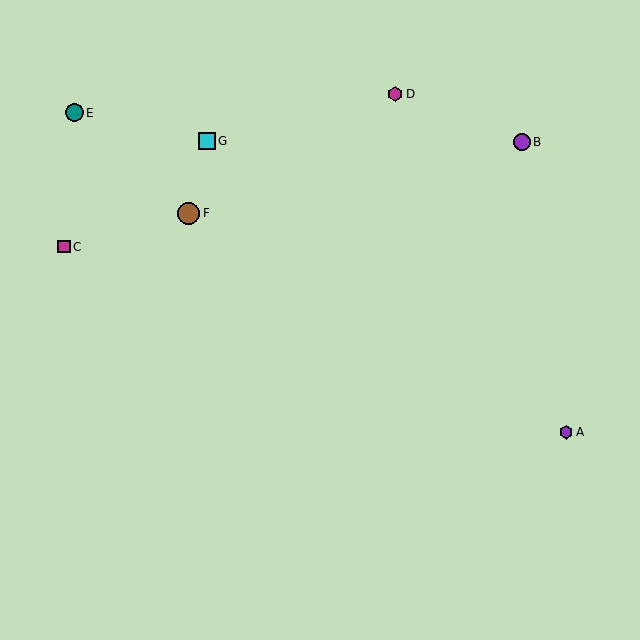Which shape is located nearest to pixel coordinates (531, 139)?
The purple circle (labeled B) at (522, 142) is nearest to that location.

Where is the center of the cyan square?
The center of the cyan square is at (207, 141).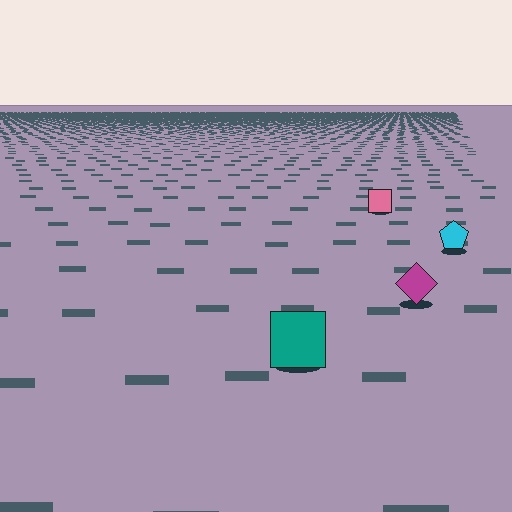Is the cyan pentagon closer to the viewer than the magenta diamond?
No. The magenta diamond is closer — you can tell from the texture gradient: the ground texture is coarser near it.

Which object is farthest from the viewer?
The pink square is farthest from the viewer. It appears smaller and the ground texture around it is denser.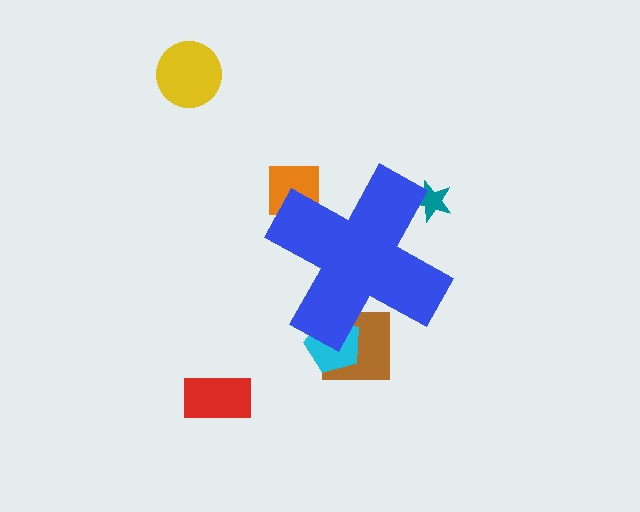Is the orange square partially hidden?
Yes, the orange square is partially hidden behind the blue cross.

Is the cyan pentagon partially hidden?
Yes, the cyan pentagon is partially hidden behind the blue cross.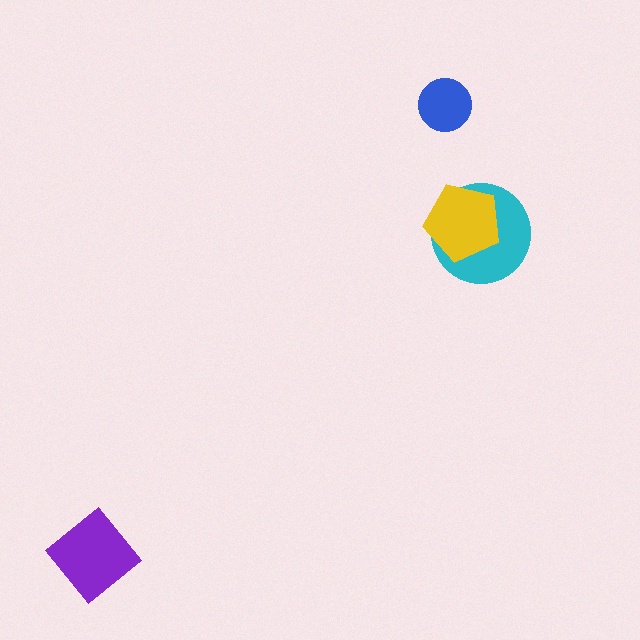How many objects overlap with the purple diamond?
0 objects overlap with the purple diamond.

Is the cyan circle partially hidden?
Yes, it is partially covered by another shape.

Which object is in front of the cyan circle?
The yellow pentagon is in front of the cyan circle.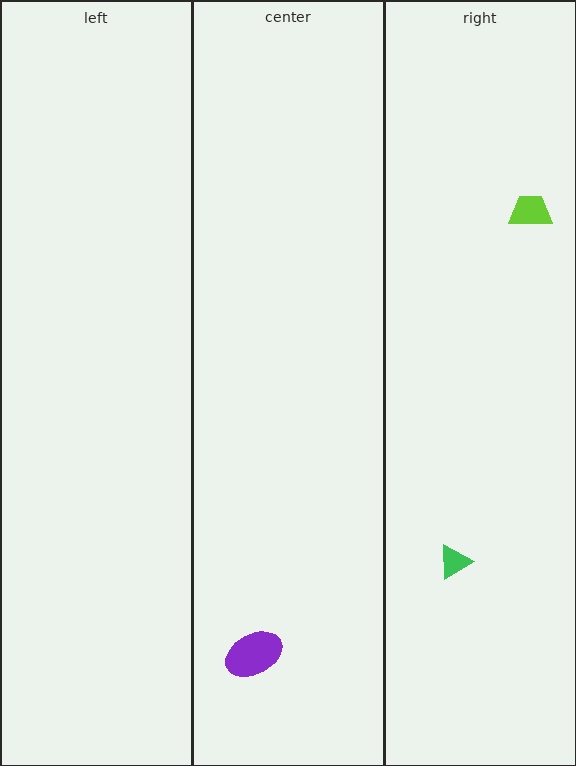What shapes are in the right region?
The lime trapezoid, the green triangle.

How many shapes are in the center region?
1.